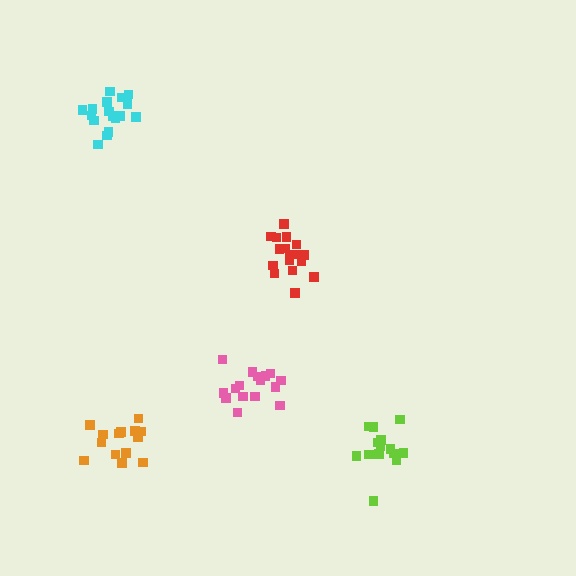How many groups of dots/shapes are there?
There are 5 groups.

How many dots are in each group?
Group 1: 17 dots, Group 2: 17 dots, Group 3: 15 dots, Group 4: 16 dots, Group 5: 14 dots (79 total).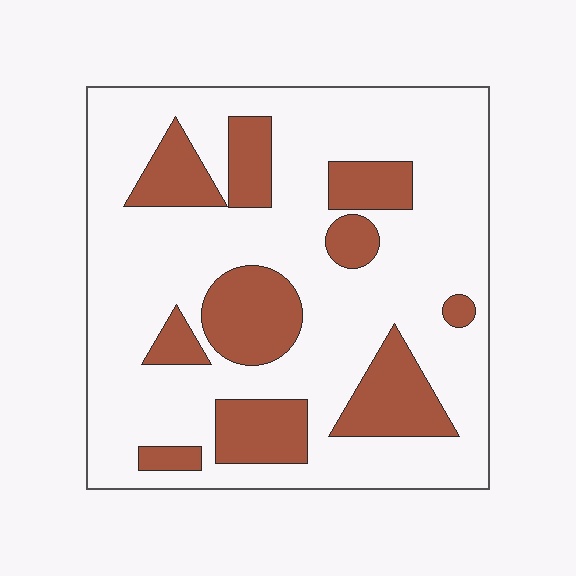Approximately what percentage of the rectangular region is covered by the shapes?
Approximately 25%.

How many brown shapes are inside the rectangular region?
10.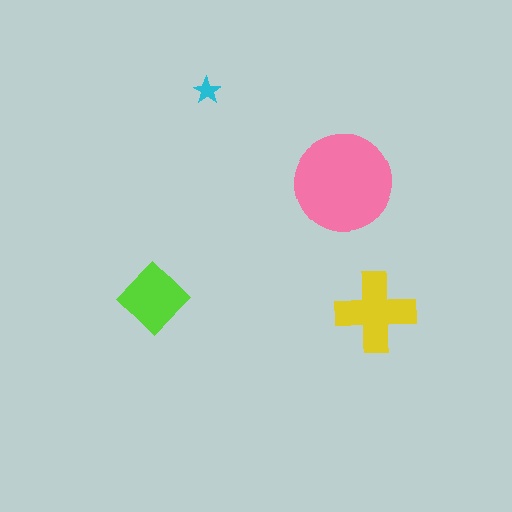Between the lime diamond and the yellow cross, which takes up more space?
The yellow cross.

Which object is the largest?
The pink circle.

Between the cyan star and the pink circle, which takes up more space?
The pink circle.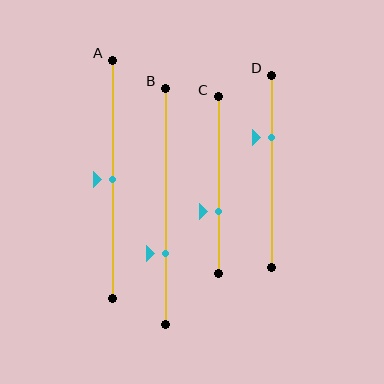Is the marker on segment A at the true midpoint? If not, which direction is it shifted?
Yes, the marker on segment A is at the true midpoint.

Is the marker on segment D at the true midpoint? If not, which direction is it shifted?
No, the marker on segment D is shifted upward by about 17% of the segment length.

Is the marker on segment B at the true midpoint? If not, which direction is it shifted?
No, the marker on segment B is shifted downward by about 20% of the segment length.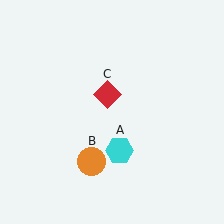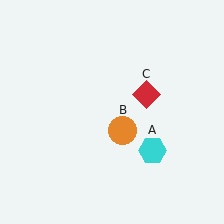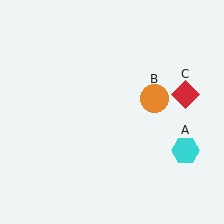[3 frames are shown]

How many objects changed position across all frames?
3 objects changed position: cyan hexagon (object A), orange circle (object B), red diamond (object C).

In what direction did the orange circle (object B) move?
The orange circle (object B) moved up and to the right.